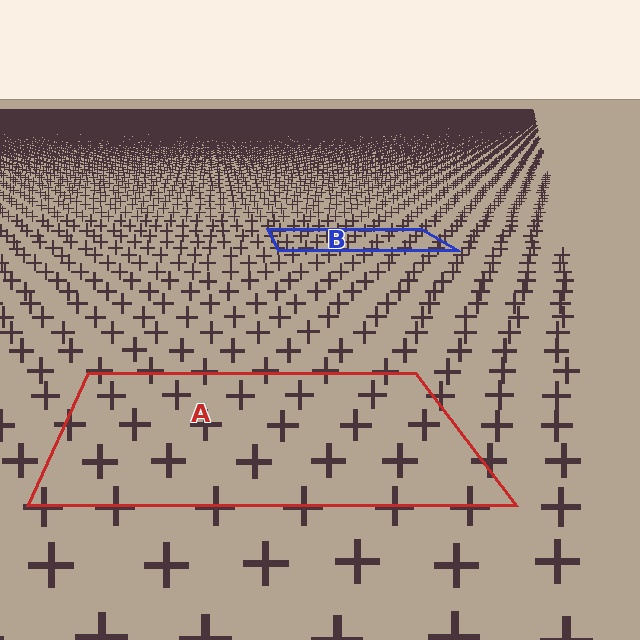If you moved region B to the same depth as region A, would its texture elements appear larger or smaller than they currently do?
They would appear larger. At a closer depth, the same texture elements are projected at a bigger on-screen size.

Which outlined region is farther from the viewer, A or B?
Region B is farther from the viewer — the texture elements inside it appear smaller and more densely packed.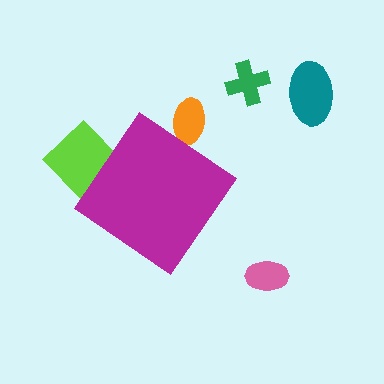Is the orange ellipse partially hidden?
Yes, the orange ellipse is partially hidden behind the magenta diamond.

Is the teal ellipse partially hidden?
No, the teal ellipse is fully visible.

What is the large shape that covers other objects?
A magenta diamond.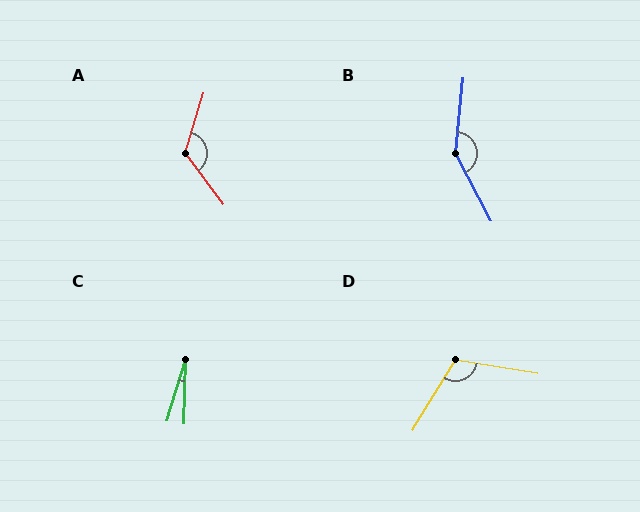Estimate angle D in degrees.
Approximately 112 degrees.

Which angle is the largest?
B, at approximately 147 degrees.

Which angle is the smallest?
C, at approximately 16 degrees.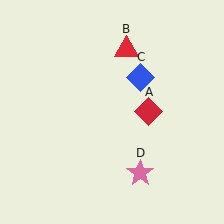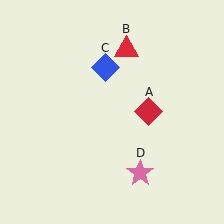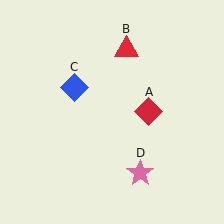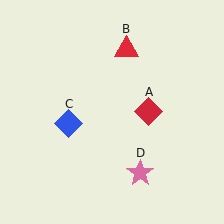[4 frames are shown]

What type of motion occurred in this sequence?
The blue diamond (object C) rotated counterclockwise around the center of the scene.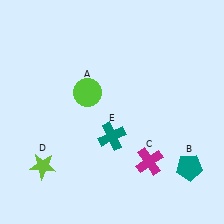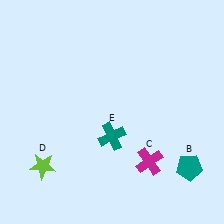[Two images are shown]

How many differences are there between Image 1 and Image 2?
There is 1 difference between the two images.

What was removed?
The lime circle (A) was removed in Image 2.